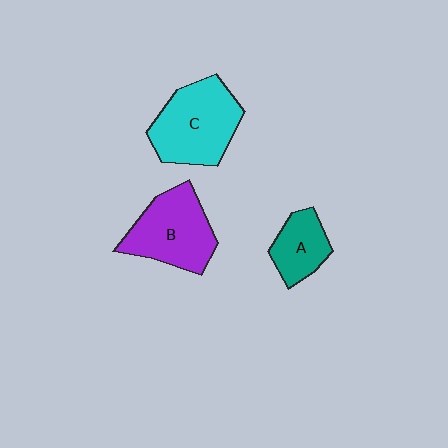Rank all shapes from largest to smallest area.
From largest to smallest: C (cyan), B (purple), A (teal).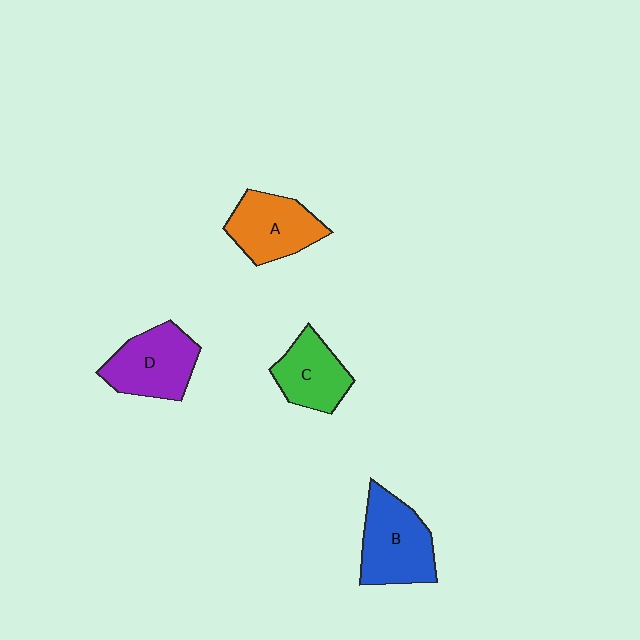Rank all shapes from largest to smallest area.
From largest to smallest: B (blue), D (purple), A (orange), C (green).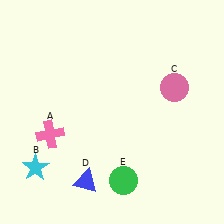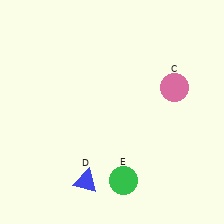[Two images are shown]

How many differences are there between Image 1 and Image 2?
There are 2 differences between the two images.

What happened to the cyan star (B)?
The cyan star (B) was removed in Image 2. It was in the bottom-left area of Image 1.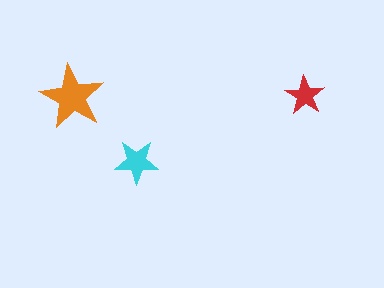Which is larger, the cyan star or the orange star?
The orange one.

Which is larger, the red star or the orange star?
The orange one.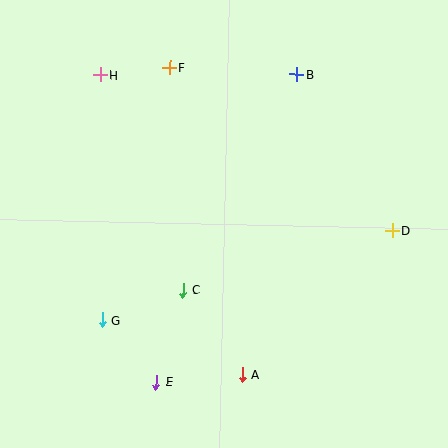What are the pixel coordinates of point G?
Point G is at (102, 320).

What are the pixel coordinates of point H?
Point H is at (100, 75).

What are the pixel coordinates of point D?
Point D is at (392, 231).